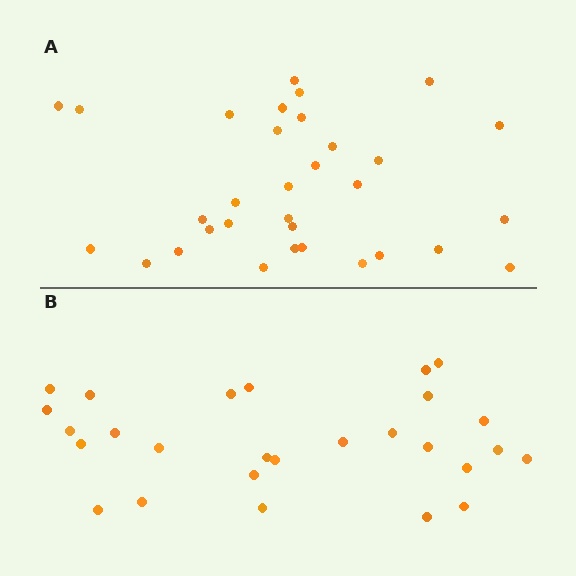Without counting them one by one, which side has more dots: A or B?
Region A (the top region) has more dots.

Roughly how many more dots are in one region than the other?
Region A has about 5 more dots than region B.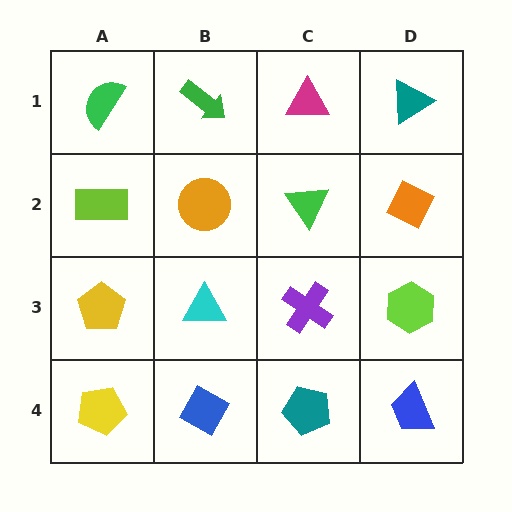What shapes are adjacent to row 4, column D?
A lime hexagon (row 3, column D), a teal pentagon (row 4, column C).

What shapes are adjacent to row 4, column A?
A yellow pentagon (row 3, column A), a blue diamond (row 4, column B).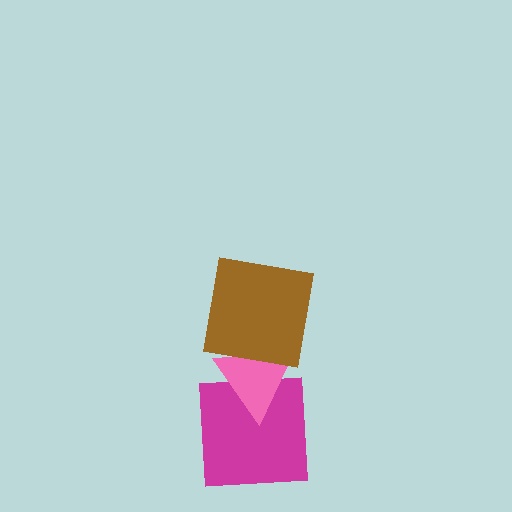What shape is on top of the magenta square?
The pink triangle is on top of the magenta square.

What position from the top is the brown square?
The brown square is 1st from the top.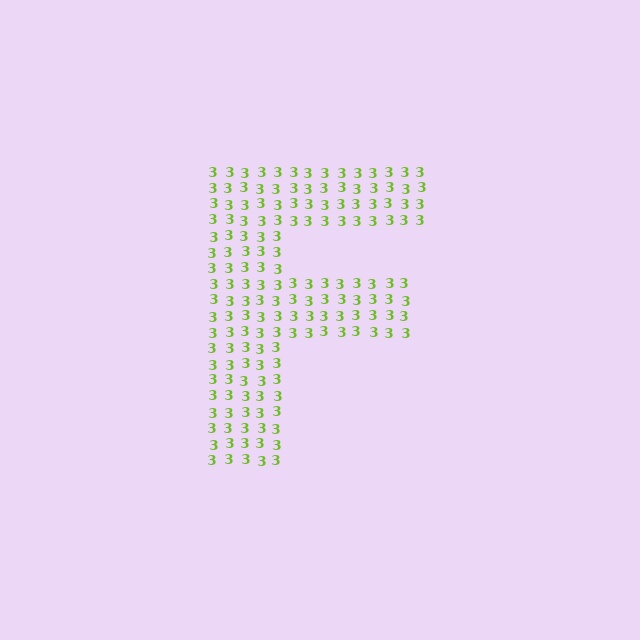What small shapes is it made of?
It is made of small digit 3's.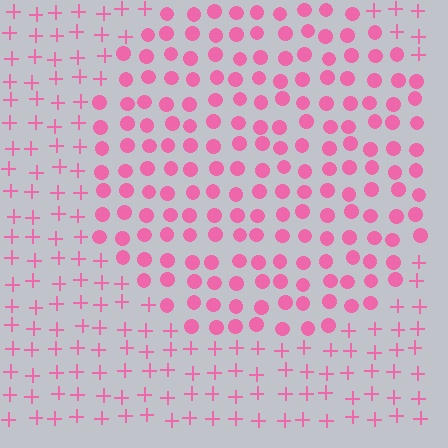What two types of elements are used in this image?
The image uses circles inside the circle region and plus signs outside it.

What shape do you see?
I see a circle.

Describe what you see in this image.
The image is filled with small pink elements arranged in a uniform grid. A circle-shaped region contains circles, while the surrounding area contains plus signs. The boundary is defined purely by the change in element shape.